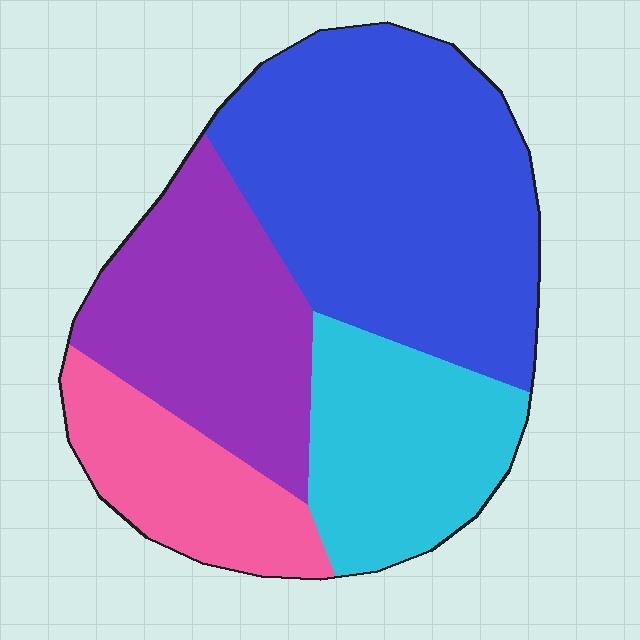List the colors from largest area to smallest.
From largest to smallest: blue, purple, cyan, pink.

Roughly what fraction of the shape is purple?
Purple covers 24% of the shape.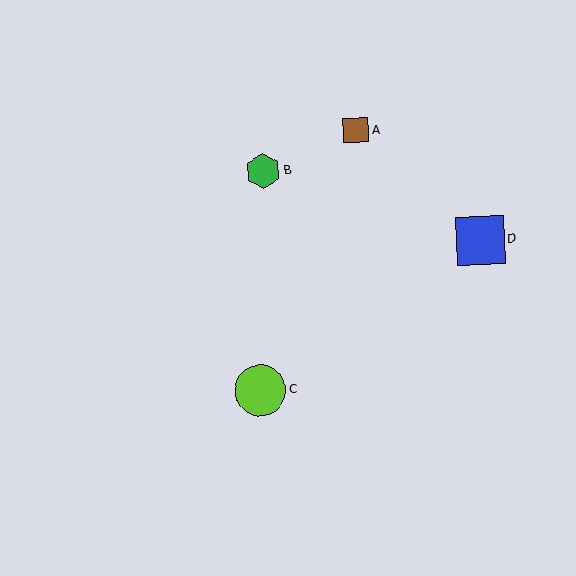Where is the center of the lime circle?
The center of the lime circle is at (260, 390).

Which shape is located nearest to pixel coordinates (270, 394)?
The lime circle (labeled C) at (260, 390) is nearest to that location.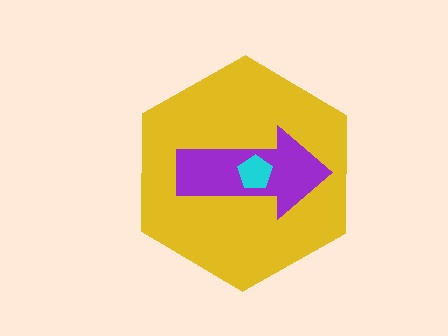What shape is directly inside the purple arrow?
The cyan pentagon.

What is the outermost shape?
The yellow hexagon.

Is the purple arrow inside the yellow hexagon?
Yes.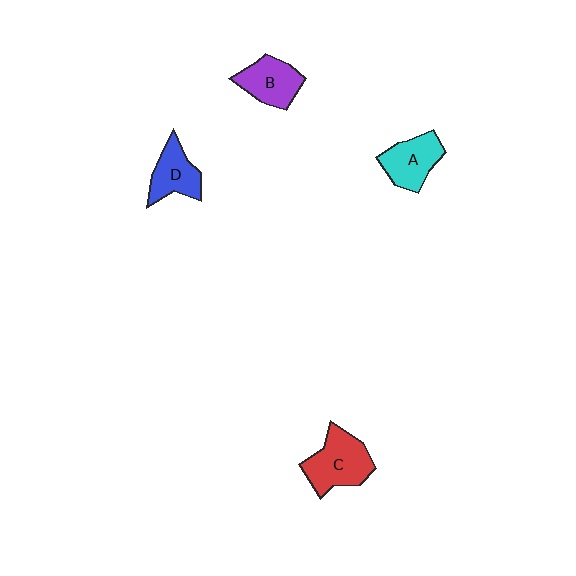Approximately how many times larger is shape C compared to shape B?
Approximately 1.3 times.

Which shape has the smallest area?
Shape D (blue).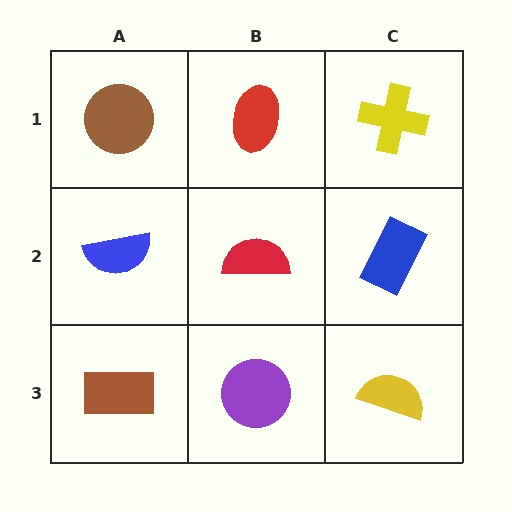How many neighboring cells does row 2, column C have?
3.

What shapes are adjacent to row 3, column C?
A blue rectangle (row 2, column C), a purple circle (row 3, column B).